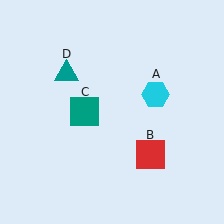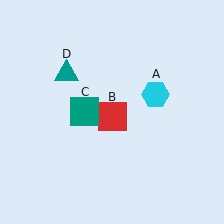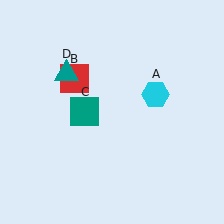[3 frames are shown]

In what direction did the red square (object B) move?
The red square (object B) moved up and to the left.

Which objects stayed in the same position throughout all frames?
Cyan hexagon (object A) and teal square (object C) and teal triangle (object D) remained stationary.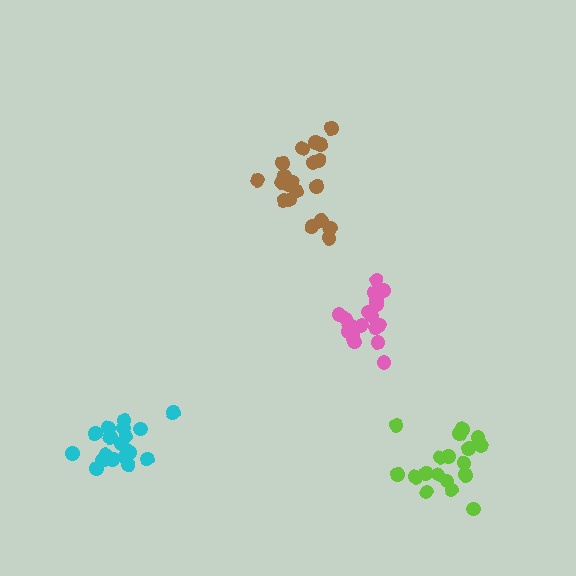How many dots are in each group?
Group 1: 20 dots, Group 2: 20 dots, Group 3: 18 dots, Group 4: 18 dots (76 total).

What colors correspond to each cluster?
The clusters are colored: brown, pink, lime, cyan.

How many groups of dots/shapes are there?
There are 4 groups.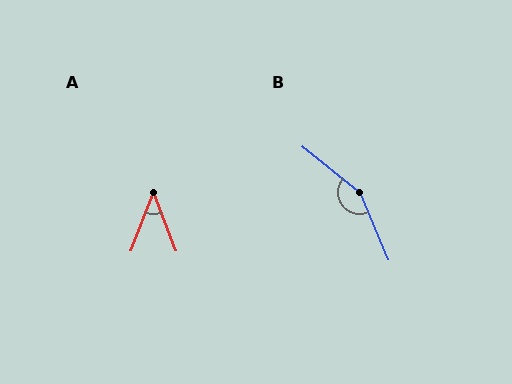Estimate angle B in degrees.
Approximately 152 degrees.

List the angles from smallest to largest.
A (42°), B (152°).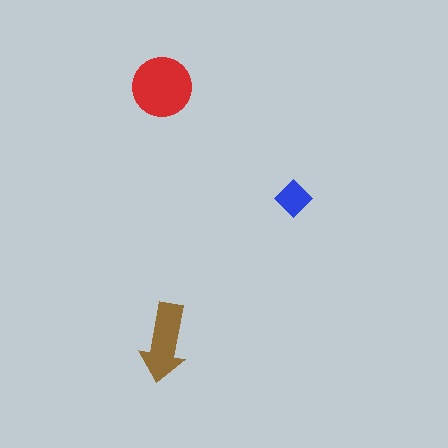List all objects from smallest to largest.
The blue diamond, the brown arrow, the red circle.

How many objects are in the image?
There are 3 objects in the image.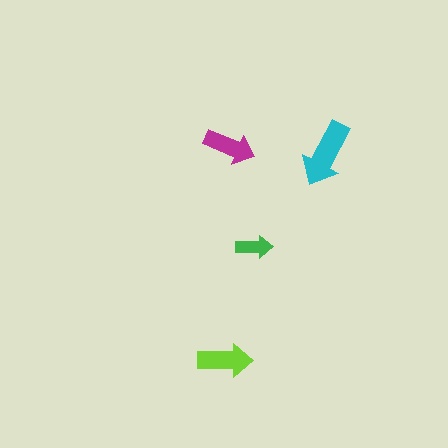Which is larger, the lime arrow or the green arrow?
The lime one.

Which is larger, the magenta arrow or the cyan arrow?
The cyan one.